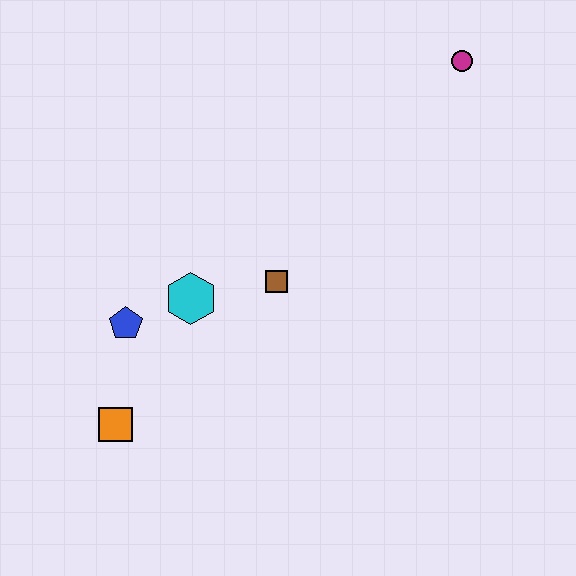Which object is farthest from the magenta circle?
The orange square is farthest from the magenta circle.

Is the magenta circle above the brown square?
Yes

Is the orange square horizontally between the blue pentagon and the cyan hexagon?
No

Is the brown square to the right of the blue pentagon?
Yes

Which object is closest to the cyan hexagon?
The blue pentagon is closest to the cyan hexagon.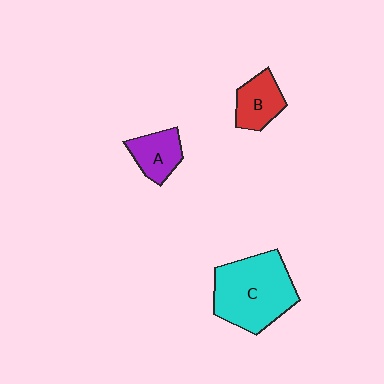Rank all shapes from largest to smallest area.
From largest to smallest: C (cyan), B (red), A (purple).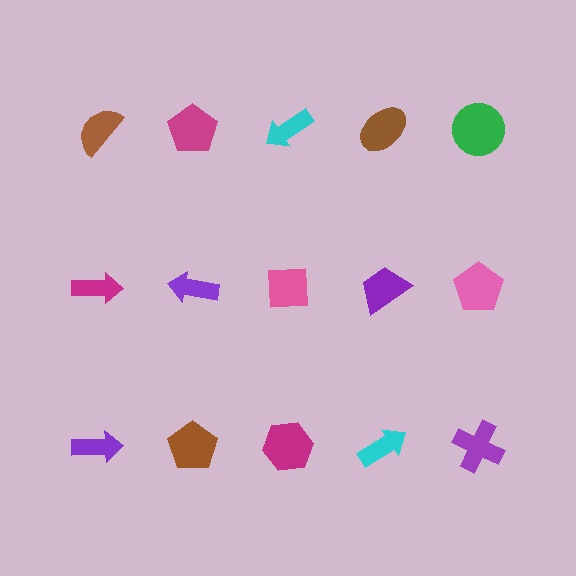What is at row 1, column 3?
A cyan arrow.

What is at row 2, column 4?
A purple trapezoid.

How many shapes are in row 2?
5 shapes.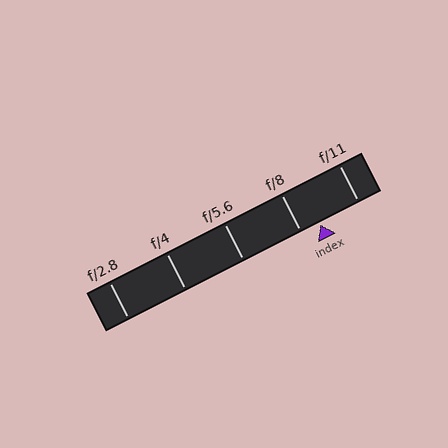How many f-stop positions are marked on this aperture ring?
There are 5 f-stop positions marked.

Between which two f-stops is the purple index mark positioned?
The index mark is between f/8 and f/11.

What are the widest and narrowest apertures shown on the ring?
The widest aperture shown is f/2.8 and the narrowest is f/11.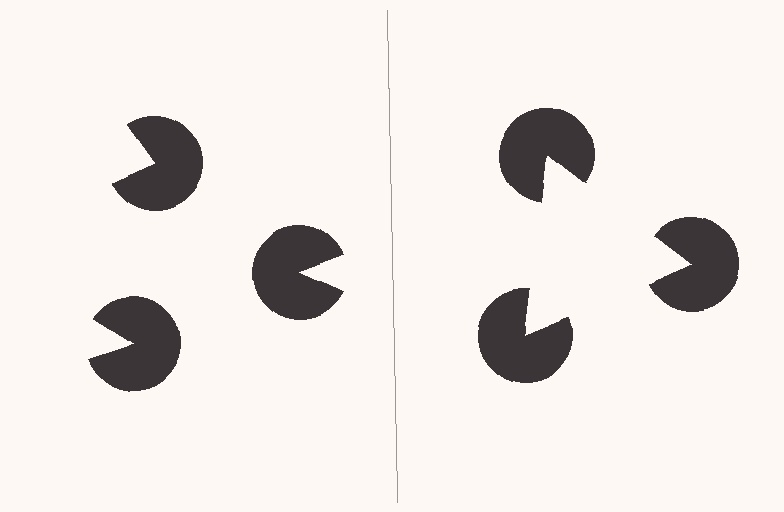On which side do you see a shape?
An illusory triangle appears on the right side. On the left side the wedge cuts are rotated, so no coherent shape forms.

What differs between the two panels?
The pac-man discs are positioned identically on both sides; only the wedge orientations differ. On the right they align to a triangle; on the left they are misaligned.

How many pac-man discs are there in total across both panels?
6 — 3 on each side.